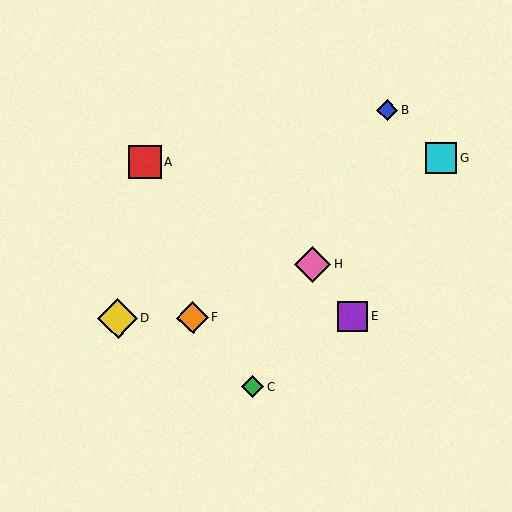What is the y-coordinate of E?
Object E is at y≈317.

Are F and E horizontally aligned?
Yes, both are at y≈318.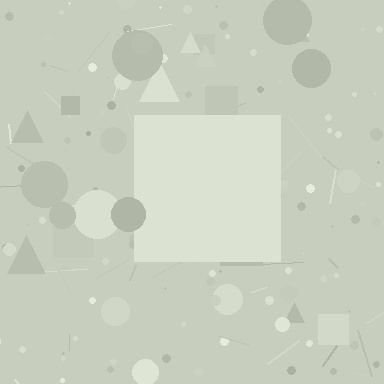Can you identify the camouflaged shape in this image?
The camouflaged shape is a square.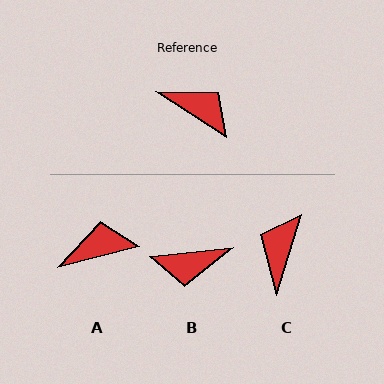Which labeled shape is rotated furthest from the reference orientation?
B, about 141 degrees away.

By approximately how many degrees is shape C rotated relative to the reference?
Approximately 106 degrees counter-clockwise.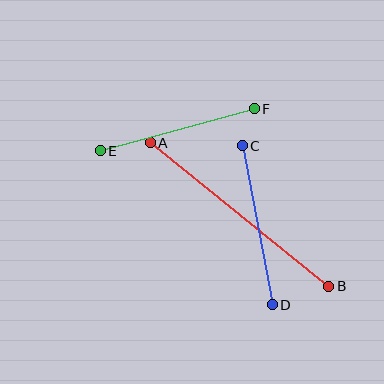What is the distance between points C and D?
The distance is approximately 162 pixels.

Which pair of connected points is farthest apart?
Points A and B are farthest apart.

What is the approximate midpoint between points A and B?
The midpoint is at approximately (239, 214) pixels.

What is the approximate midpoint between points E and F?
The midpoint is at approximately (177, 130) pixels.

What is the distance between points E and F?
The distance is approximately 159 pixels.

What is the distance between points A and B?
The distance is approximately 229 pixels.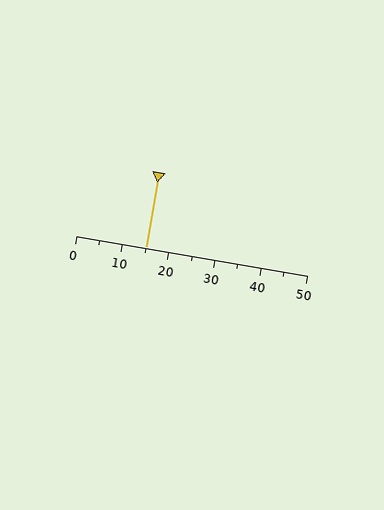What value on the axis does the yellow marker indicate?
The marker indicates approximately 15.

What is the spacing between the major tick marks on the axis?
The major ticks are spaced 10 apart.